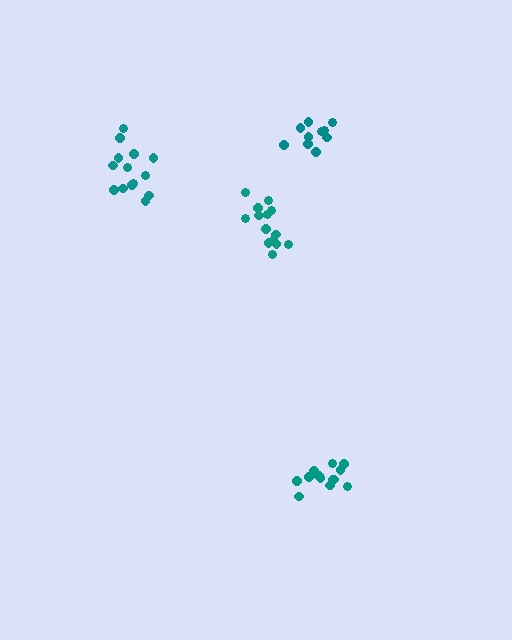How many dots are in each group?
Group 1: 14 dots, Group 2: 14 dots, Group 3: 13 dots, Group 4: 10 dots (51 total).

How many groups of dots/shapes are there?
There are 4 groups.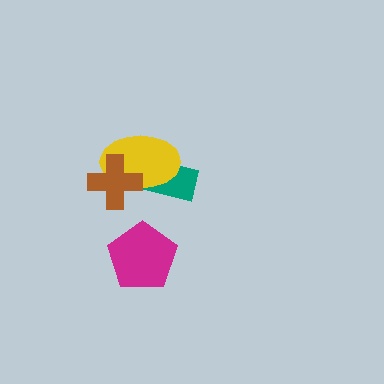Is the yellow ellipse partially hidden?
Yes, it is partially covered by another shape.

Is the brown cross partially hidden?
No, no other shape covers it.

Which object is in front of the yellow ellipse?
The brown cross is in front of the yellow ellipse.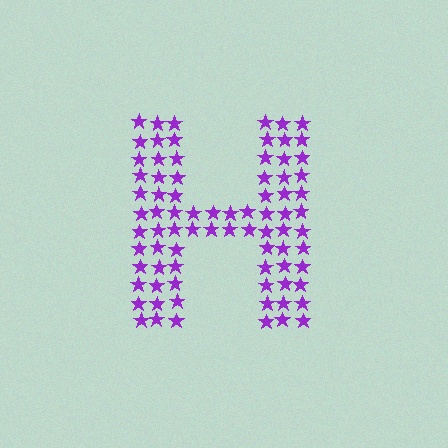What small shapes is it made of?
It is made of small stars.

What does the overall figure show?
The overall figure shows the letter H.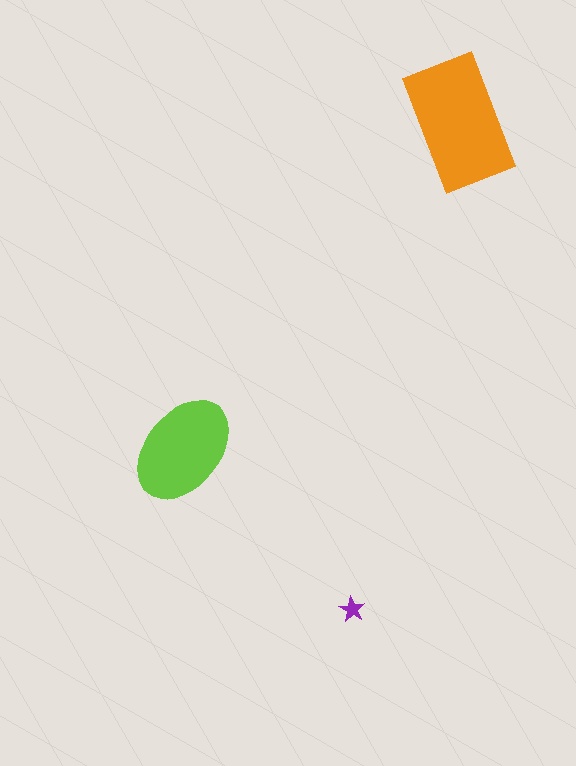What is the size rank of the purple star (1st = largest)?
3rd.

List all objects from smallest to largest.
The purple star, the lime ellipse, the orange rectangle.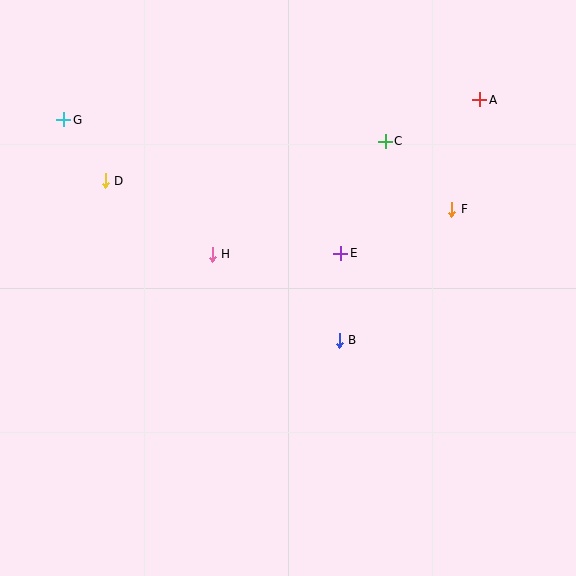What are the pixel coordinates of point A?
Point A is at (480, 100).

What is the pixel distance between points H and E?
The distance between H and E is 129 pixels.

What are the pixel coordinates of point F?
Point F is at (452, 209).